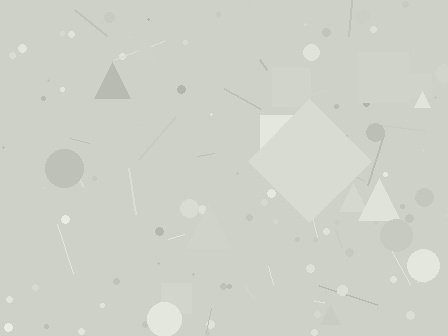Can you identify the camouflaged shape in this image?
The camouflaged shape is a diamond.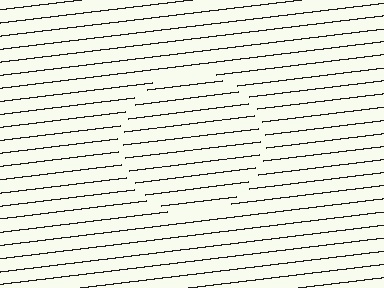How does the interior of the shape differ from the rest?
The interior of the shape contains the same grating, shifted by half a period — the contour is defined by the phase discontinuity where line-ends from the inner and outer gratings abut.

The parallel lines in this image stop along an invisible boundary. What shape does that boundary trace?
An illusory circle. The interior of the shape contains the same grating, shifted by half a period — the contour is defined by the phase discontinuity where line-ends from the inner and outer gratings abut.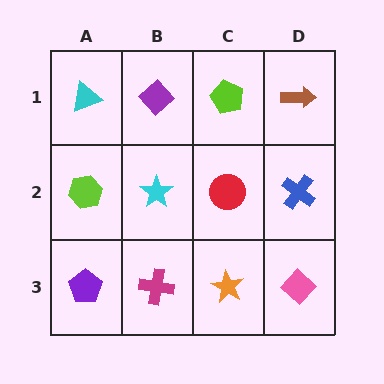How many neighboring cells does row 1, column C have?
3.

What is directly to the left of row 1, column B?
A cyan triangle.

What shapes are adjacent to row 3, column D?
A blue cross (row 2, column D), an orange star (row 3, column C).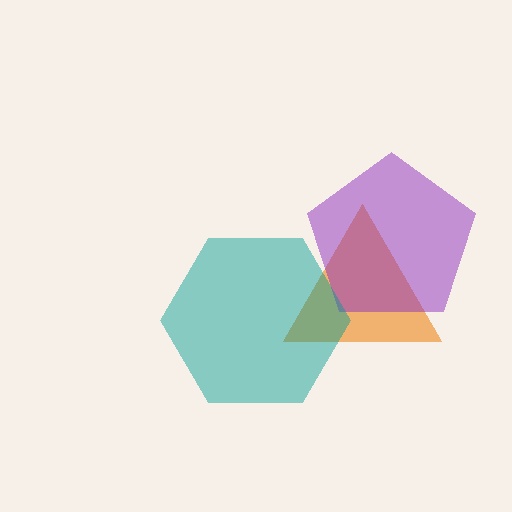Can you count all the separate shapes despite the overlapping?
Yes, there are 3 separate shapes.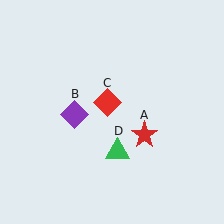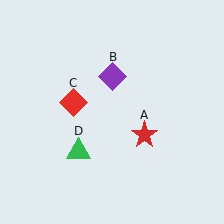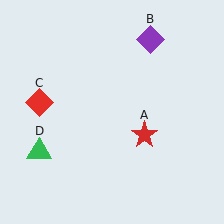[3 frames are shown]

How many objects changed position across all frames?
3 objects changed position: purple diamond (object B), red diamond (object C), green triangle (object D).